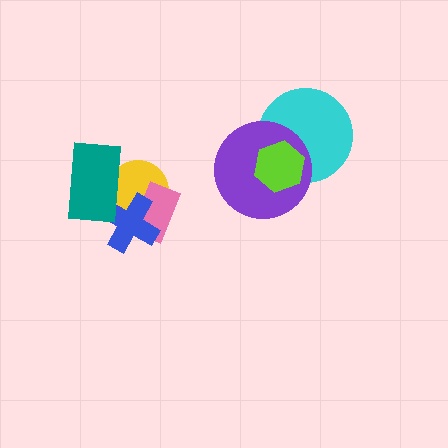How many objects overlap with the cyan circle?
2 objects overlap with the cyan circle.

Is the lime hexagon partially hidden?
No, no other shape covers it.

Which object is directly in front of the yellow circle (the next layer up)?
The pink rectangle is directly in front of the yellow circle.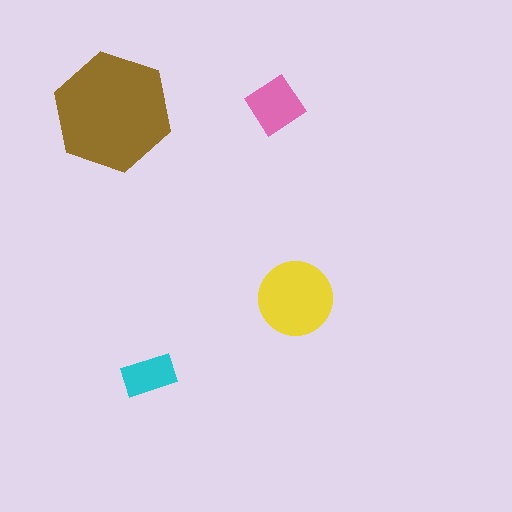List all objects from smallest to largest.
The cyan rectangle, the pink diamond, the yellow circle, the brown hexagon.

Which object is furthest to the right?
The yellow circle is rightmost.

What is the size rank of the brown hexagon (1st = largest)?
1st.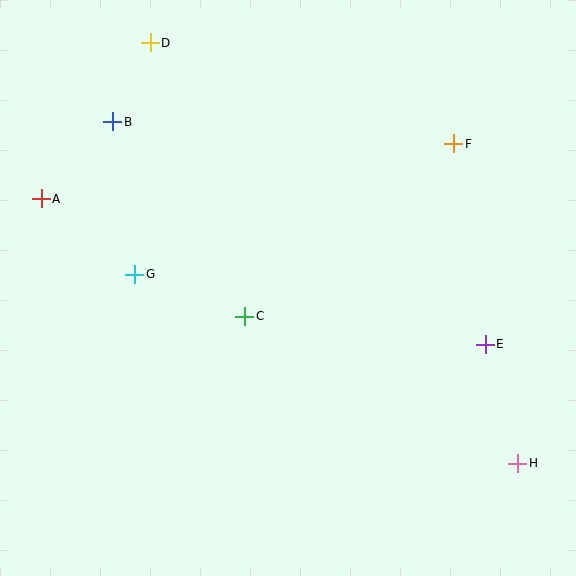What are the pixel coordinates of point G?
Point G is at (135, 274).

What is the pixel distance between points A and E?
The distance between A and E is 467 pixels.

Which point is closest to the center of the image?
Point C at (245, 316) is closest to the center.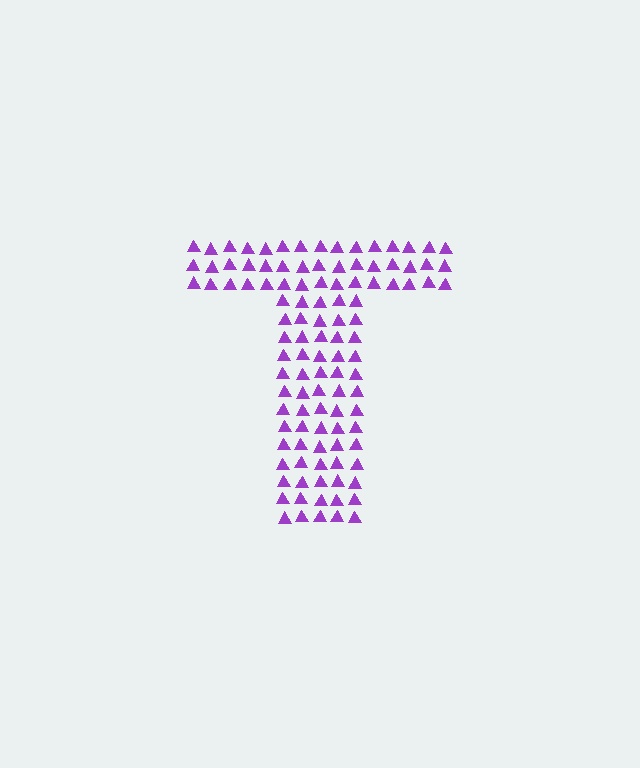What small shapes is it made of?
It is made of small triangles.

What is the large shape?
The large shape is the letter T.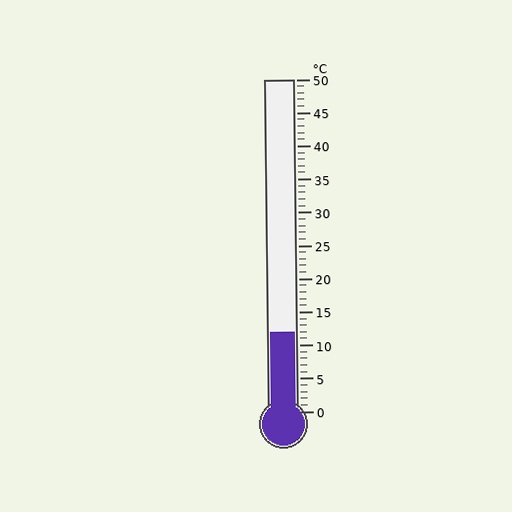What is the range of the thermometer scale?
The thermometer scale ranges from 0°C to 50°C.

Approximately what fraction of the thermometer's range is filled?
The thermometer is filled to approximately 25% of its range.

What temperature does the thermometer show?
The thermometer shows approximately 12°C.